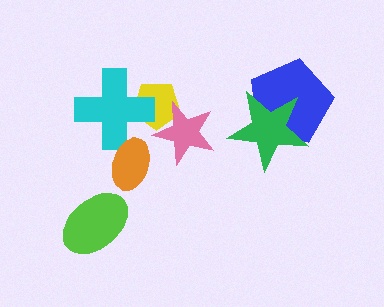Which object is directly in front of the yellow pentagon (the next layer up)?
The cyan cross is directly in front of the yellow pentagon.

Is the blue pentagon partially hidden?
Yes, it is partially covered by another shape.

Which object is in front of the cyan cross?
The orange ellipse is in front of the cyan cross.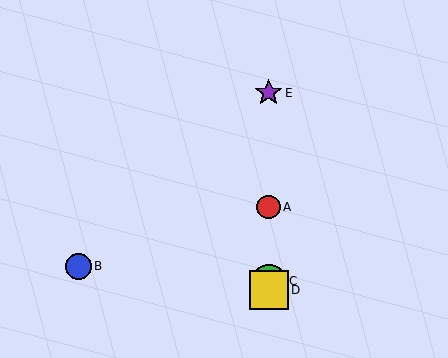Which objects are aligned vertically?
Objects A, C, D, E are aligned vertically.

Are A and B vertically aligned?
No, A is at x≈269 and B is at x≈79.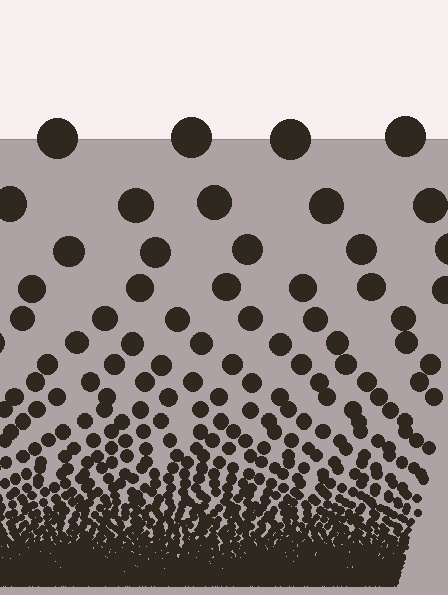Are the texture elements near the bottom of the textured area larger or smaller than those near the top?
Smaller. The gradient is inverted — elements near the bottom are smaller and denser.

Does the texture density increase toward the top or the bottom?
Density increases toward the bottom.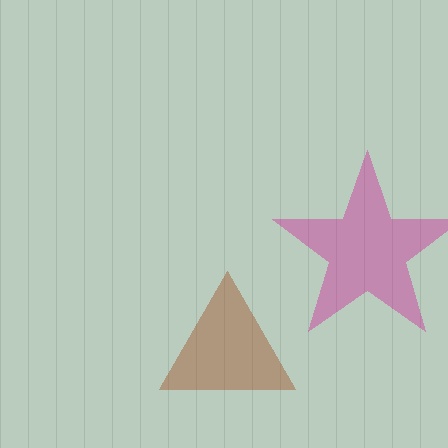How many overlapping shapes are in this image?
There are 2 overlapping shapes in the image.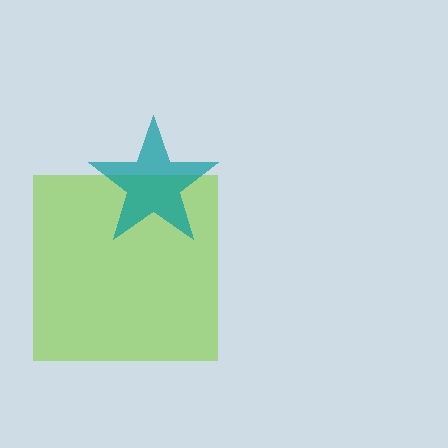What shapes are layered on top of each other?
The layered shapes are: a lime square, a teal star.